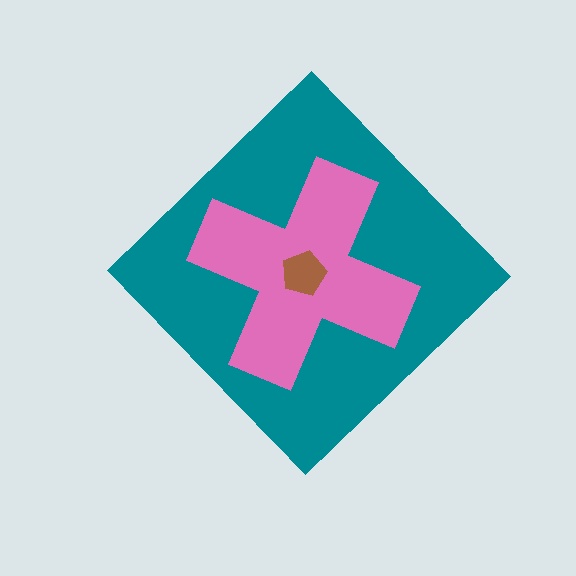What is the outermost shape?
The teal diamond.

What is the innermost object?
The brown pentagon.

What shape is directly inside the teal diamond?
The pink cross.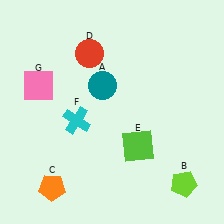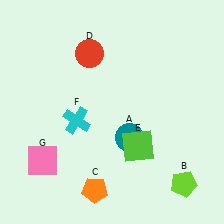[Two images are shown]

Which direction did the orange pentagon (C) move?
The orange pentagon (C) moved right.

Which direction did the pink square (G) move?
The pink square (G) moved down.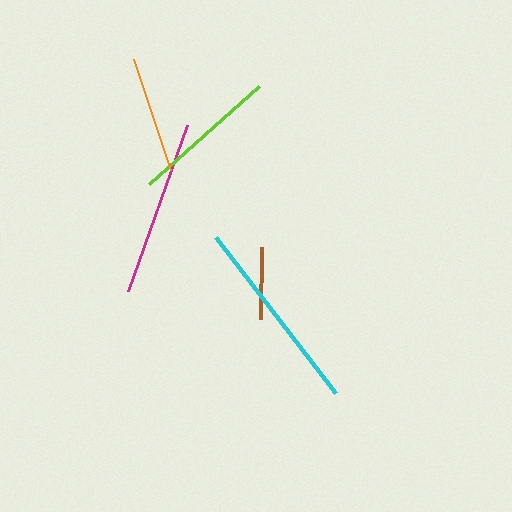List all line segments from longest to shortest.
From longest to shortest: cyan, magenta, lime, orange, brown.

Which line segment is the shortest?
The brown line is the shortest at approximately 72 pixels.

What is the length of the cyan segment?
The cyan segment is approximately 197 pixels long.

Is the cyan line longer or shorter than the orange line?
The cyan line is longer than the orange line.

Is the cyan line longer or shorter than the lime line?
The cyan line is longer than the lime line.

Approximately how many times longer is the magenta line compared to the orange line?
The magenta line is approximately 1.5 times the length of the orange line.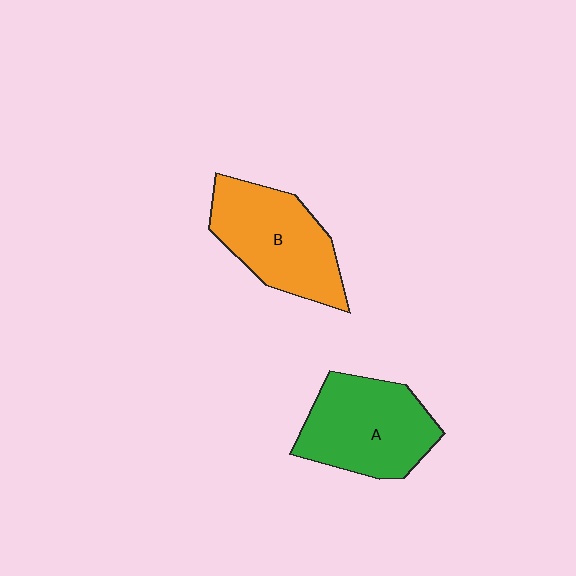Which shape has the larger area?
Shape A (green).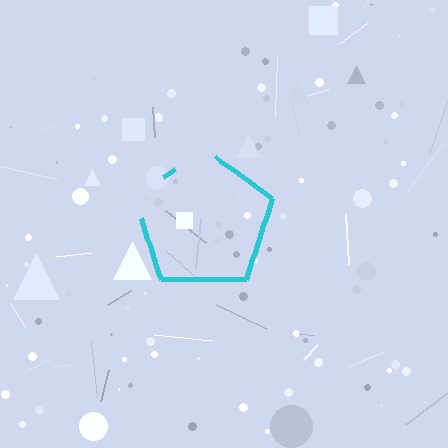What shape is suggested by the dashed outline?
The dashed outline suggests a pentagon.